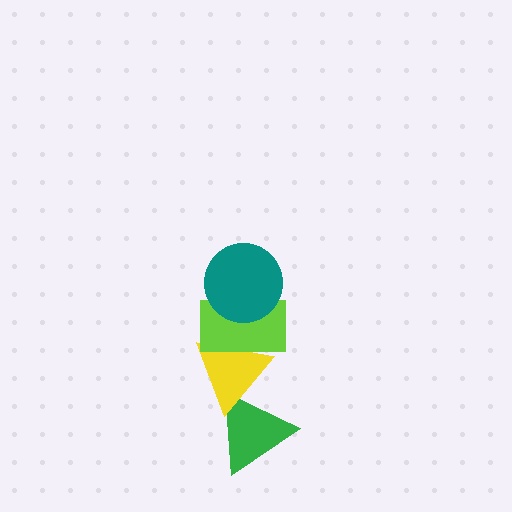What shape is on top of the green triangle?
The yellow triangle is on top of the green triangle.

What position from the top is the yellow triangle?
The yellow triangle is 3rd from the top.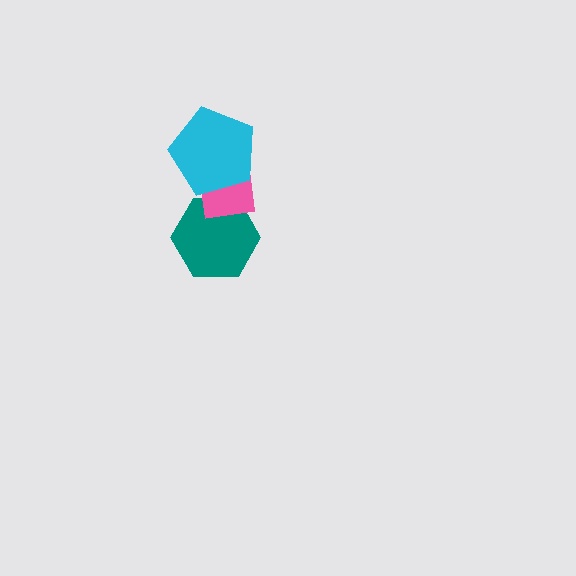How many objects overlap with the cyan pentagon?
1 object overlaps with the cyan pentagon.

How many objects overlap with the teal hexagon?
1 object overlaps with the teal hexagon.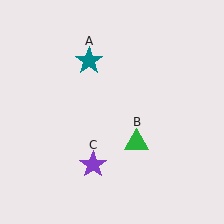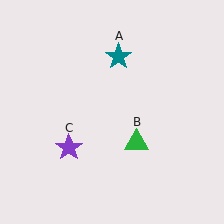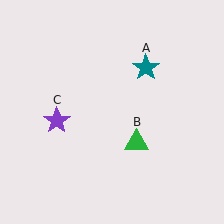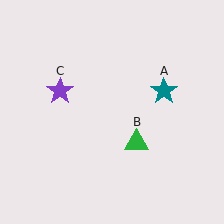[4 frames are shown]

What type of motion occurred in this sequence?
The teal star (object A), purple star (object C) rotated clockwise around the center of the scene.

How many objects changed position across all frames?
2 objects changed position: teal star (object A), purple star (object C).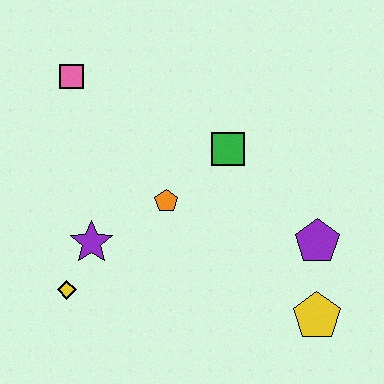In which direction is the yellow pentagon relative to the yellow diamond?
The yellow pentagon is to the right of the yellow diamond.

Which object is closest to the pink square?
The orange pentagon is closest to the pink square.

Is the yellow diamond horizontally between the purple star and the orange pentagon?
No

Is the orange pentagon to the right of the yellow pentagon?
No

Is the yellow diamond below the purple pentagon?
Yes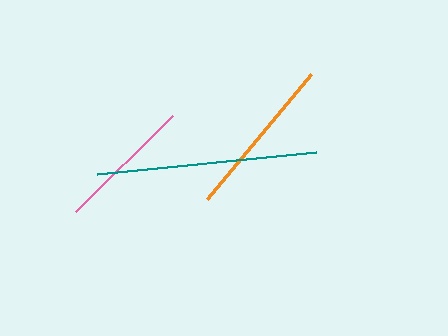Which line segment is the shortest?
The pink line is the shortest at approximately 137 pixels.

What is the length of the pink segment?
The pink segment is approximately 137 pixels long.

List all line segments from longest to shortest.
From longest to shortest: teal, orange, pink.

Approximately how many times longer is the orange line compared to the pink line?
The orange line is approximately 1.2 times the length of the pink line.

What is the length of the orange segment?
The orange segment is approximately 162 pixels long.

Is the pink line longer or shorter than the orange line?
The orange line is longer than the pink line.